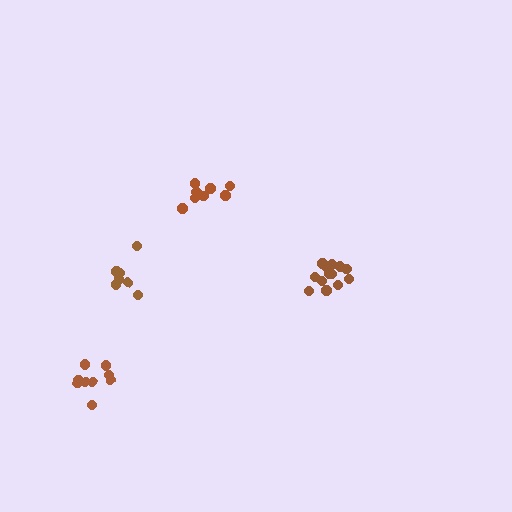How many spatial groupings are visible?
There are 4 spatial groupings.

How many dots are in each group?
Group 1: 13 dots, Group 2: 7 dots, Group 3: 8 dots, Group 4: 9 dots (37 total).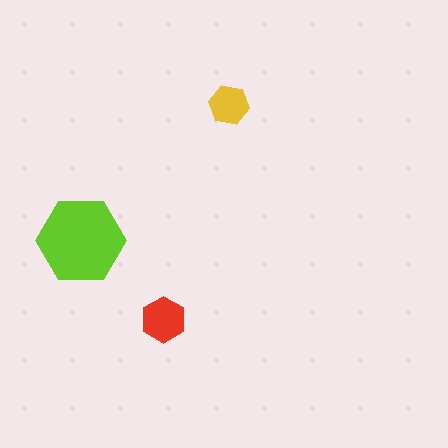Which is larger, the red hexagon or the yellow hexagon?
The red one.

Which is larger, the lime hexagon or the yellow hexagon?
The lime one.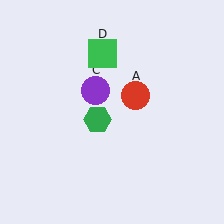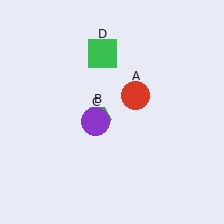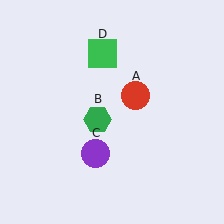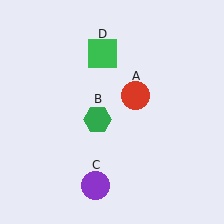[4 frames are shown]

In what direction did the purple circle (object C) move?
The purple circle (object C) moved down.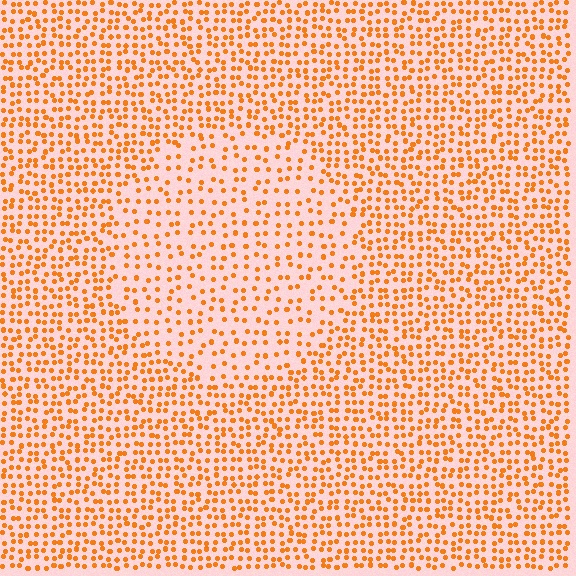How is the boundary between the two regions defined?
The boundary is defined by a change in element density (approximately 1.8x ratio). All elements are the same color, size, and shape.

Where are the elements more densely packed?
The elements are more densely packed outside the circle boundary.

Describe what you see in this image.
The image contains small orange elements arranged at two different densities. A circle-shaped region is visible where the elements are less densely packed than the surrounding area.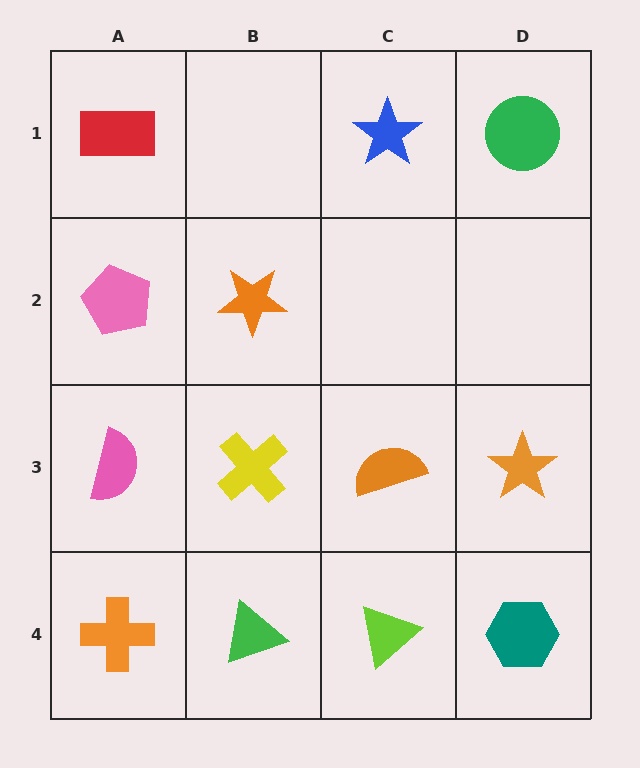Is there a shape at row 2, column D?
No, that cell is empty.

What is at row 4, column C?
A lime triangle.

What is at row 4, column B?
A green triangle.